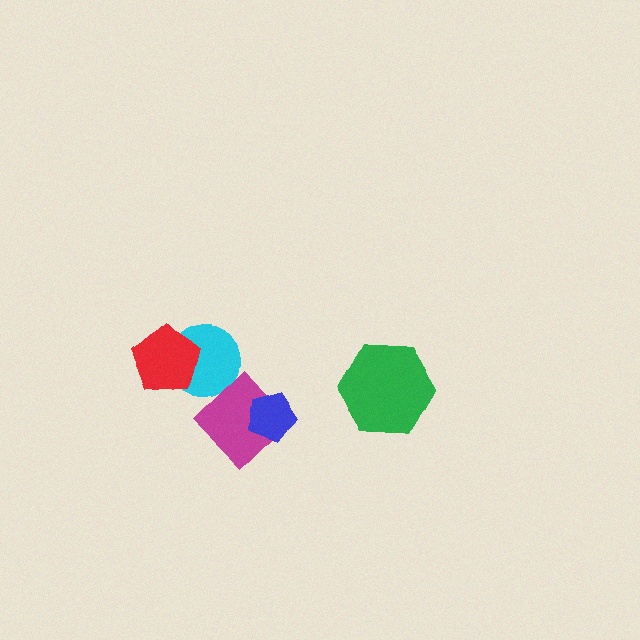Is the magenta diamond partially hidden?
Yes, it is partially covered by another shape.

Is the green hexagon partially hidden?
No, no other shape covers it.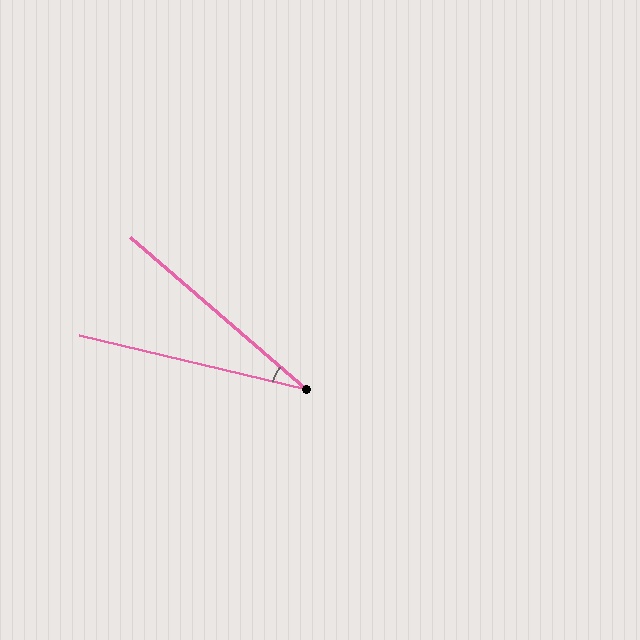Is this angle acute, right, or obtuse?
It is acute.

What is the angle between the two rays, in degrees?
Approximately 27 degrees.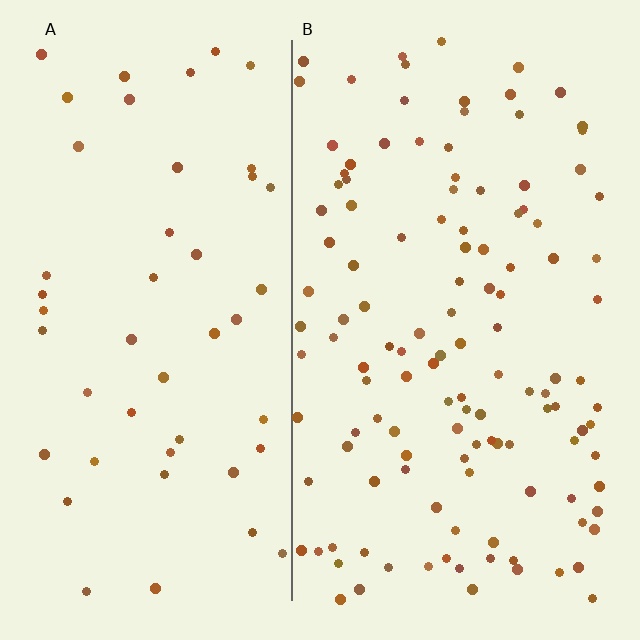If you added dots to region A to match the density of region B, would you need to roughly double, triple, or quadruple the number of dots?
Approximately triple.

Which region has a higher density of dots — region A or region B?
B (the right).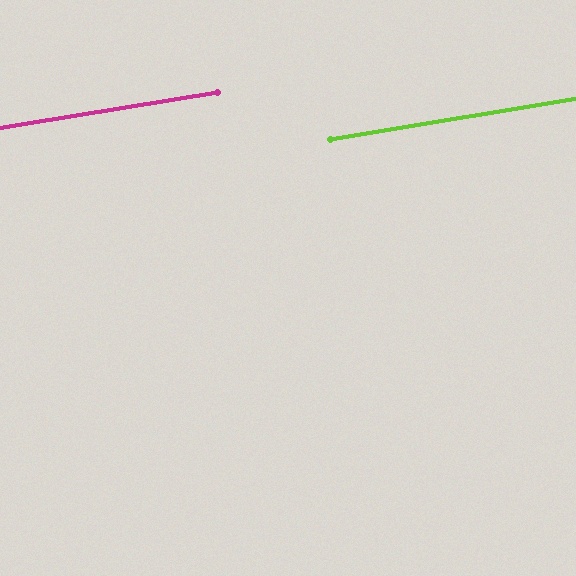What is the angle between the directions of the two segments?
Approximately 0 degrees.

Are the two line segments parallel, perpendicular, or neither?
Parallel — their directions differ by only 0.0°.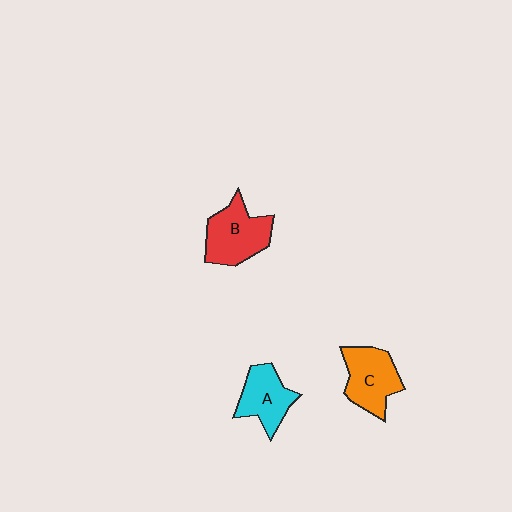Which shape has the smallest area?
Shape A (cyan).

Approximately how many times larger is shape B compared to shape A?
Approximately 1.2 times.